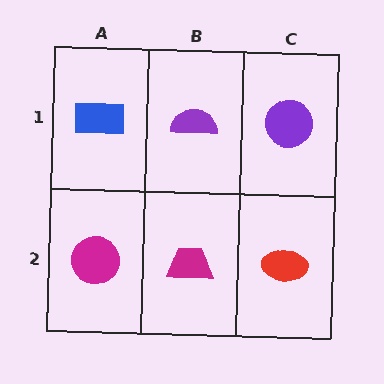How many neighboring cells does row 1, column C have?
2.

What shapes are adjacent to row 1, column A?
A magenta circle (row 2, column A), a purple semicircle (row 1, column B).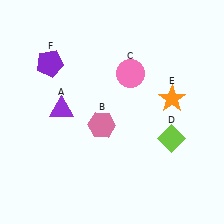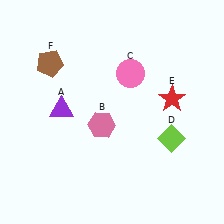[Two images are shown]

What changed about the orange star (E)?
In Image 1, E is orange. In Image 2, it changed to red.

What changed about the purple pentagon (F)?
In Image 1, F is purple. In Image 2, it changed to brown.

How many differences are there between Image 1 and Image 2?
There are 2 differences between the two images.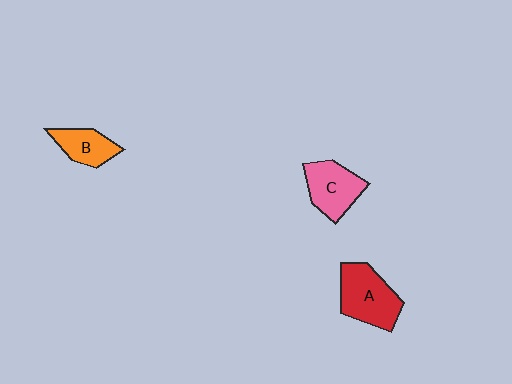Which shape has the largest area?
Shape A (red).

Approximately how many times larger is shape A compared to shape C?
Approximately 1.2 times.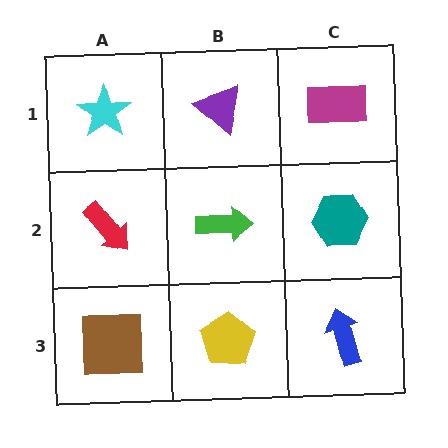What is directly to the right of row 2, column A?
A green arrow.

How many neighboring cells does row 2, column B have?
4.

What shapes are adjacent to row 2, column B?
A purple triangle (row 1, column B), a yellow pentagon (row 3, column B), a red arrow (row 2, column A), a teal hexagon (row 2, column C).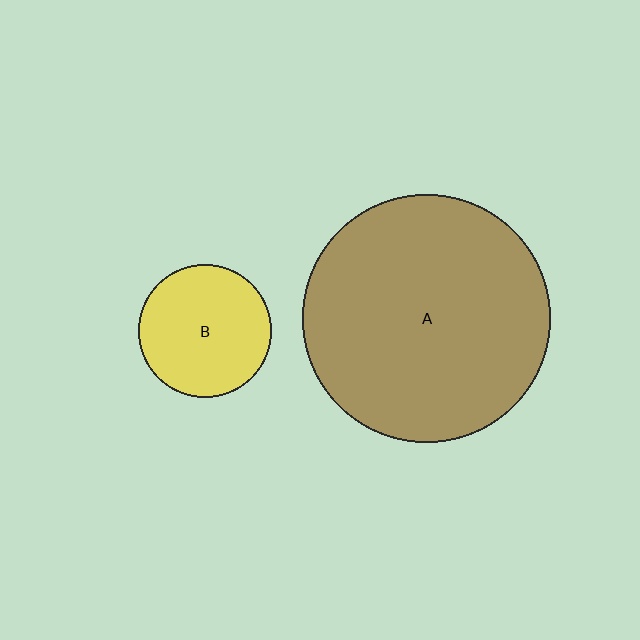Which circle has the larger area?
Circle A (brown).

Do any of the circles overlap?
No, none of the circles overlap.